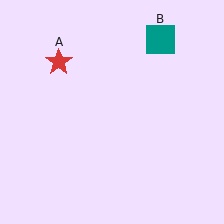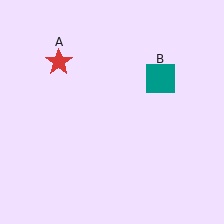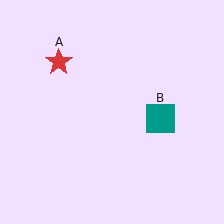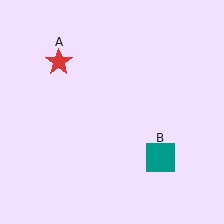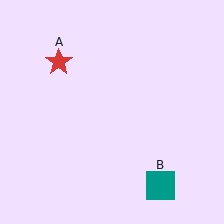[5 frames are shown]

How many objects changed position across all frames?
1 object changed position: teal square (object B).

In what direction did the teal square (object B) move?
The teal square (object B) moved down.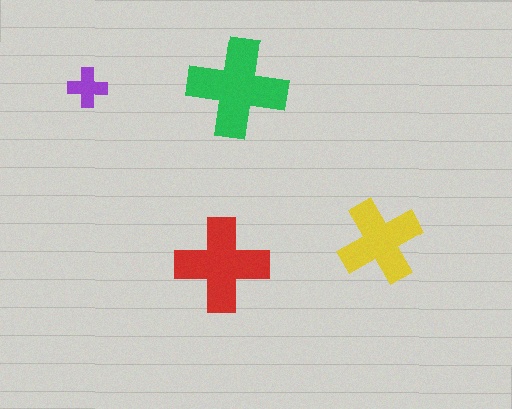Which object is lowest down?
The red cross is bottommost.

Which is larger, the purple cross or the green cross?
The green one.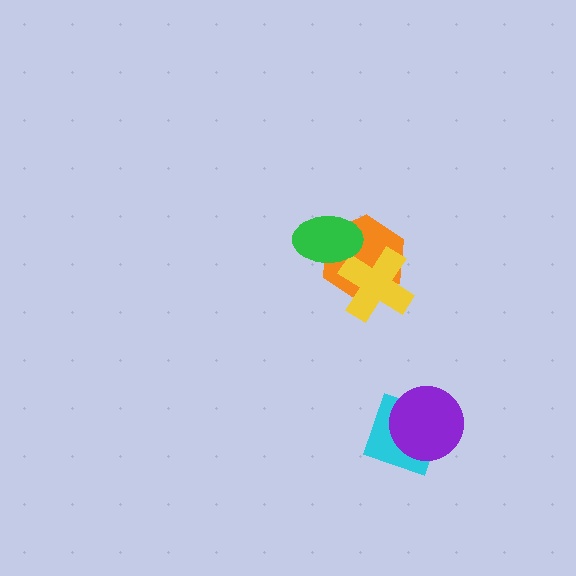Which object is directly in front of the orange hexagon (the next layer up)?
The yellow cross is directly in front of the orange hexagon.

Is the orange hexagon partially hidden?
Yes, it is partially covered by another shape.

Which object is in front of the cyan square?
The purple circle is in front of the cyan square.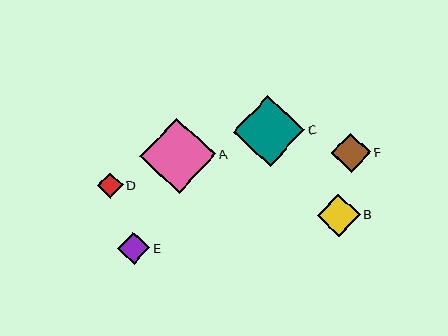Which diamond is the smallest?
Diamond D is the smallest with a size of approximately 25 pixels.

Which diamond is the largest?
Diamond A is the largest with a size of approximately 75 pixels.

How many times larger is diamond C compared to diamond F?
Diamond C is approximately 1.8 times the size of diamond F.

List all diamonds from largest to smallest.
From largest to smallest: A, C, B, F, E, D.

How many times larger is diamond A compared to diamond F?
Diamond A is approximately 1.9 times the size of diamond F.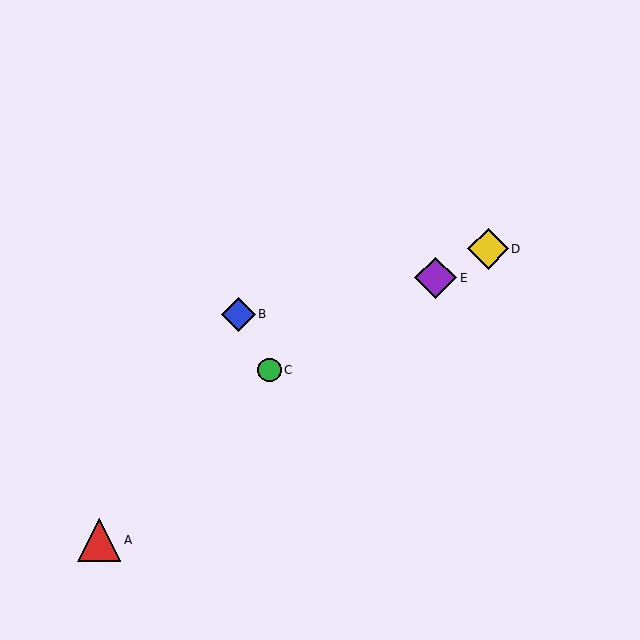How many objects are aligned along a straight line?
3 objects (C, D, E) are aligned along a straight line.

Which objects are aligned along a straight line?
Objects C, D, E are aligned along a straight line.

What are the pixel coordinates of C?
Object C is at (269, 370).